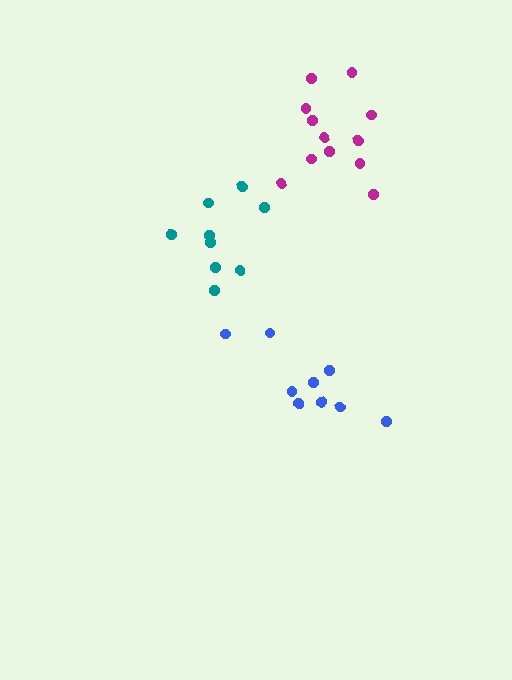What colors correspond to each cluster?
The clusters are colored: magenta, blue, teal.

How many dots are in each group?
Group 1: 12 dots, Group 2: 9 dots, Group 3: 9 dots (30 total).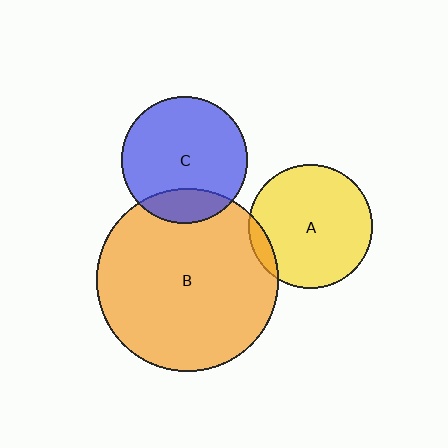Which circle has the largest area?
Circle B (orange).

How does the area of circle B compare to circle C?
Approximately 2.1 times.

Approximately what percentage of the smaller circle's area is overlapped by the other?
Approximately 20%.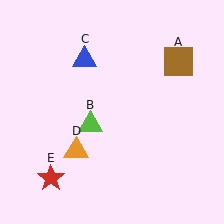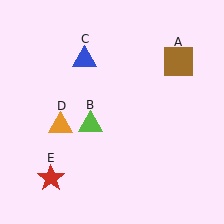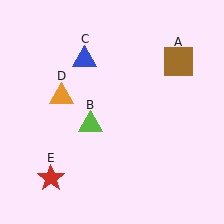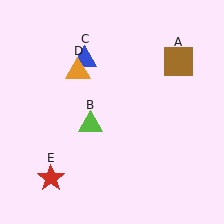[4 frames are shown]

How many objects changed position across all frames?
1 object changed position: orange triangle (object D).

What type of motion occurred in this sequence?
The orange triangle (object D) rotated clockwise around the center of the scene.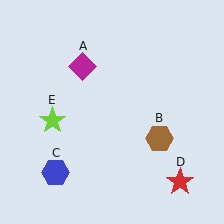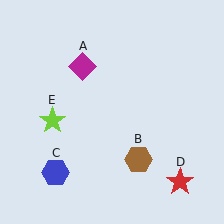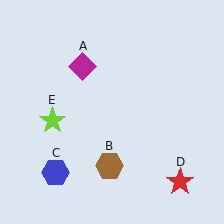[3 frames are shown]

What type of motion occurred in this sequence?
The brown hexagon (object B) rotated clockwise around the center of the scene.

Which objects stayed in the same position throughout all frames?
Magenta diamond (object A) and blue hexagon (object C) and red star (object D) and lime star (object E) remained stationary.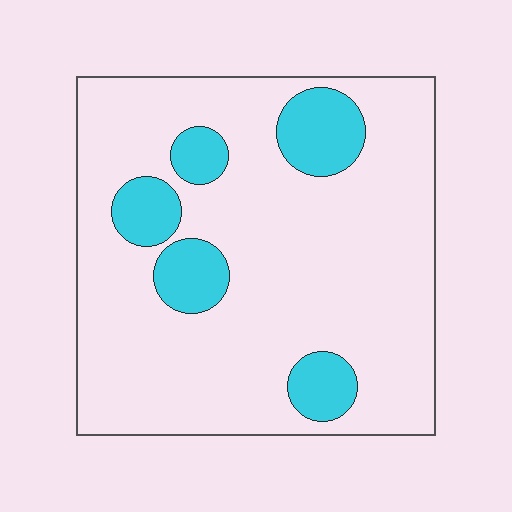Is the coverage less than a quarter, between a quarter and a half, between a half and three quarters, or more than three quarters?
Less than a quarter.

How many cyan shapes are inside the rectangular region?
5.